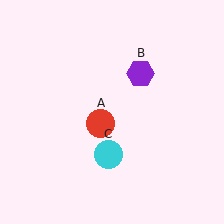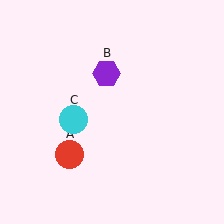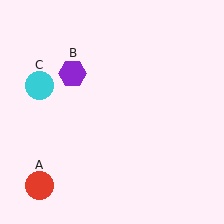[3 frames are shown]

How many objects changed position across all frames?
3 objects changed position: red circle (object A), purple hexagon (object B), cyan circle (object C).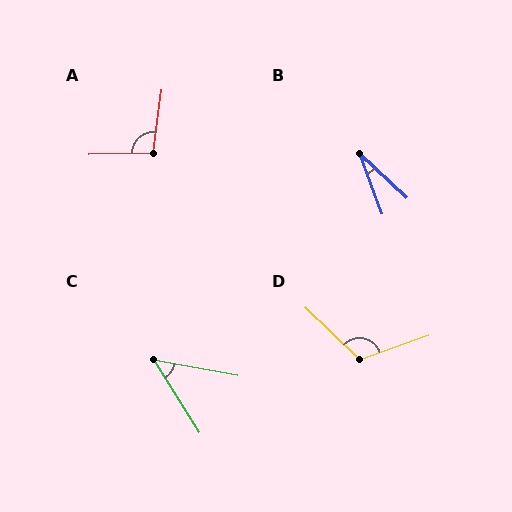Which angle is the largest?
D, at approximately 117 degrees.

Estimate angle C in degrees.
Approximately 47 degrees.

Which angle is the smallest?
B, at approximately 27 degrees.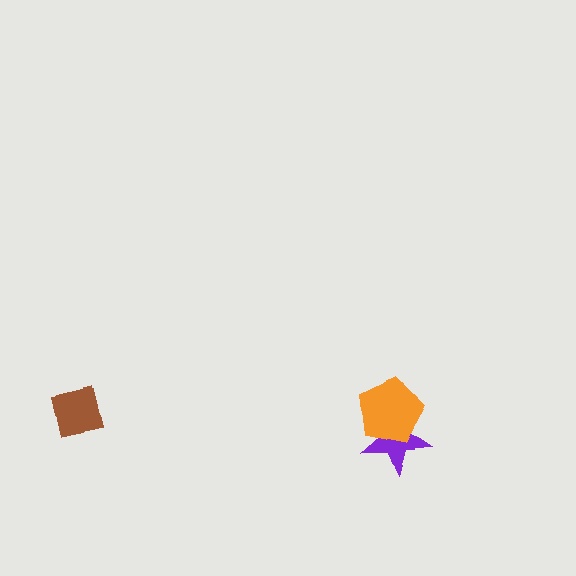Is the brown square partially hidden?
No, no other shape covers it.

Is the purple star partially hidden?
Yes, it is partially covered by another shape.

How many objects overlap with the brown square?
0 objects overlap with the brown square.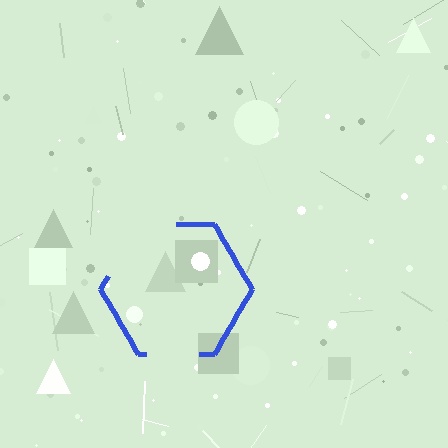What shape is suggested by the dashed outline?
The dashed outline suggests a hexagon.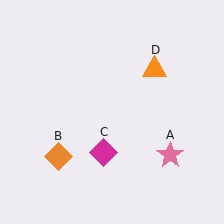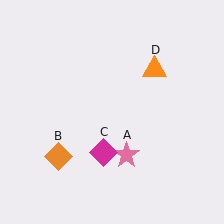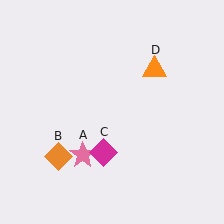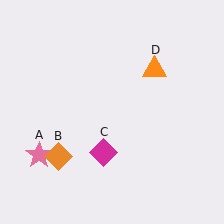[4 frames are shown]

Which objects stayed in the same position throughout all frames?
Orange diamond (object B) and magenta diamond (object C) and orange triangle (object D) remained stationary.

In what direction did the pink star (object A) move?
The pink star (object A) moved left.